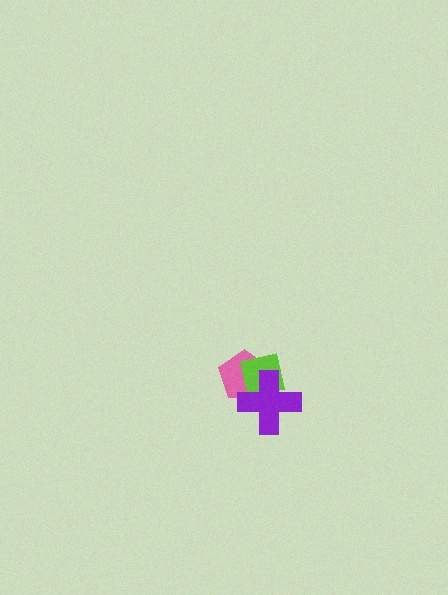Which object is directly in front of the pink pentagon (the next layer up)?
The lime square is directly in front of the pink pentagon.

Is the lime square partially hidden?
Yes, it is partially covered by another shape.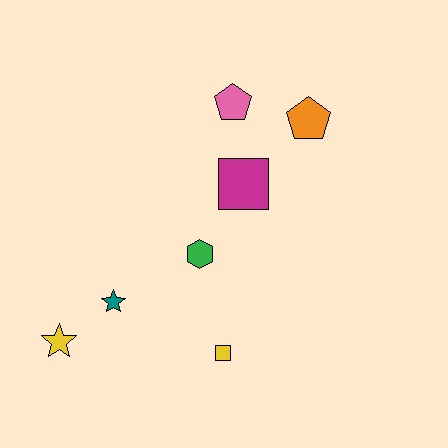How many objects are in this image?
There are 7 objects.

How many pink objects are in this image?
There is 1 pink object.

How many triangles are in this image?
There are no triangles.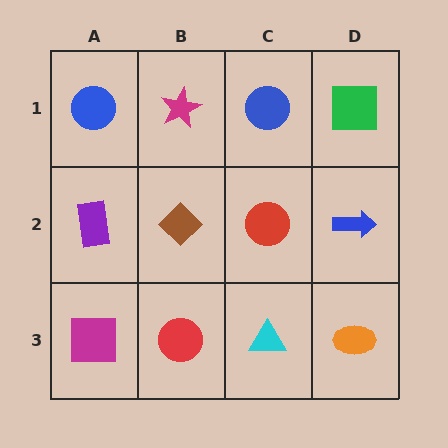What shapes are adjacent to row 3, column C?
A red circle (row 2, column C), a red circle (row 3, column B), an orange ellipse (row 3, column D).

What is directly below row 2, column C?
A cyan triangle.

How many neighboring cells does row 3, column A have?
2.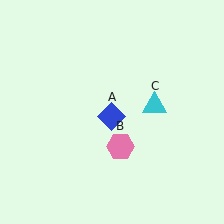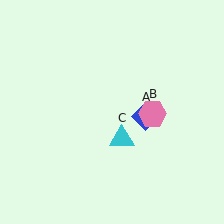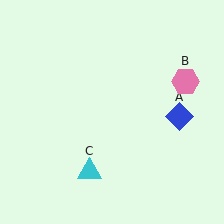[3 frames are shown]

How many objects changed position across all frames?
3 objects changed position: blue diamond (object A), pink hexagon (object B), cyan triangle (object C).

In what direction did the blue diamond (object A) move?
The blue diamond (object A) moved right.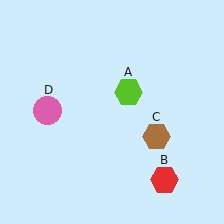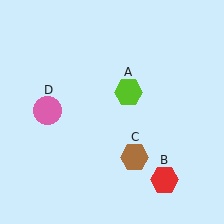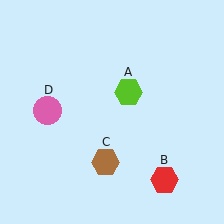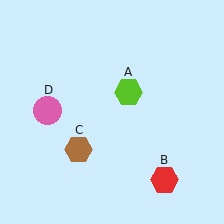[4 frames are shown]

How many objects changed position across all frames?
1 object changed position: brown hexagon (object C).